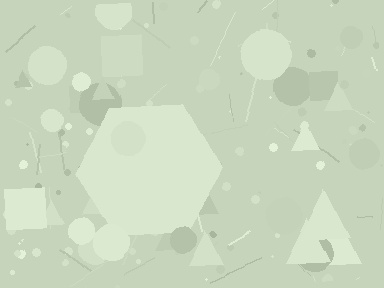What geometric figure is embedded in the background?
A hexagon is embedded in the background.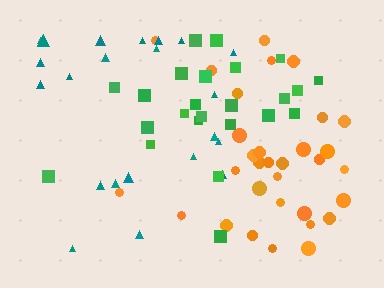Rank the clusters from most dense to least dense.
orange, green, teal.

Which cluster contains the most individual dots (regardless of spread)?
Orange (32).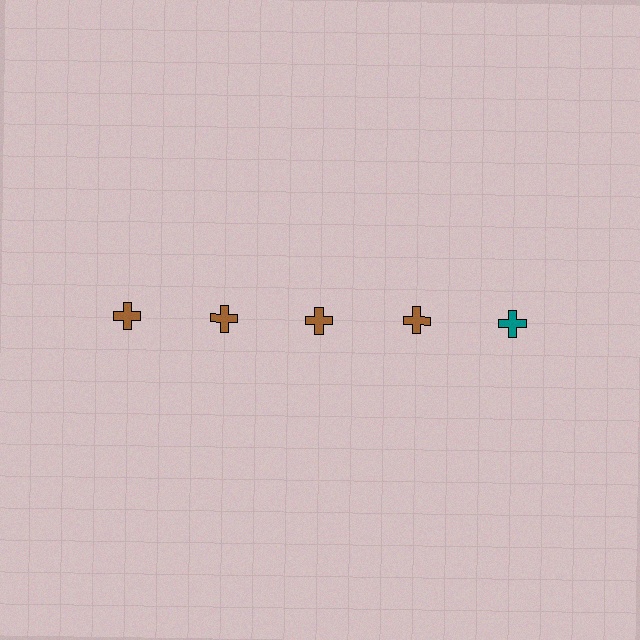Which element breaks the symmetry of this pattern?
The teal cross in the top row, rightmost column breaks the symmetry. All other shapes are brown crosses.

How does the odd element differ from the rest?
It has a different color: teal instead of brown.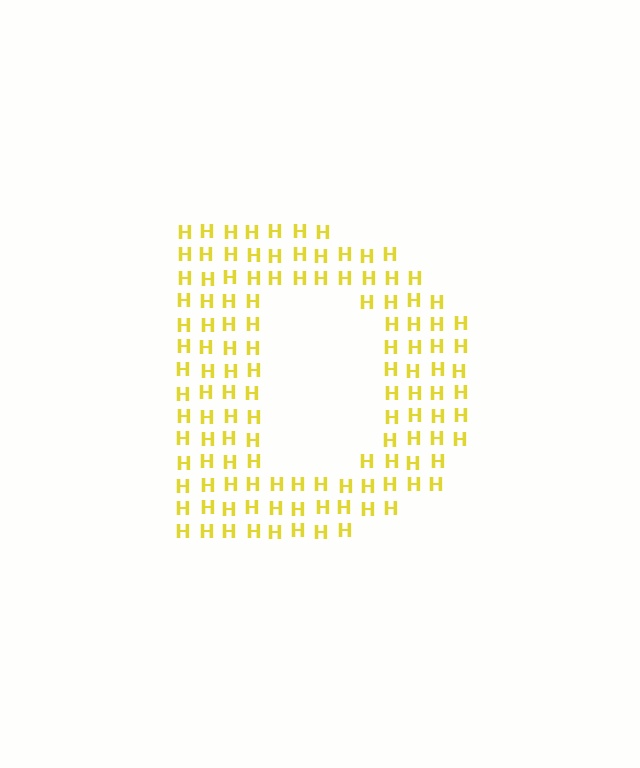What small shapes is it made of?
It is made of small letter H's.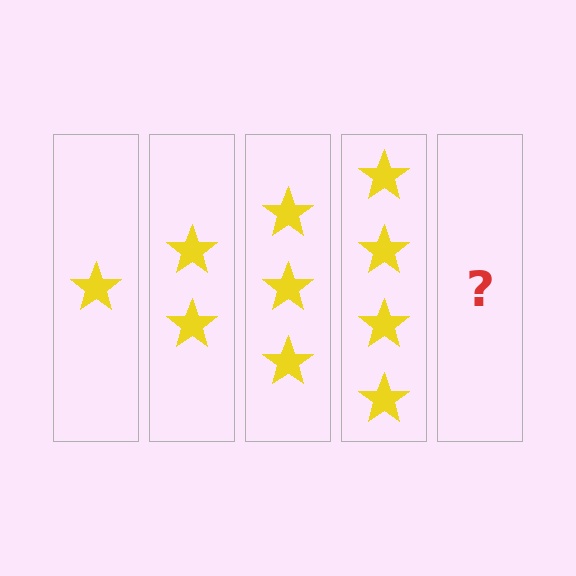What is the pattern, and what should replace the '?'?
The pattern is that each step adds one more star. The '?' should be 5 stars.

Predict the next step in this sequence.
The next step is 5 stars.